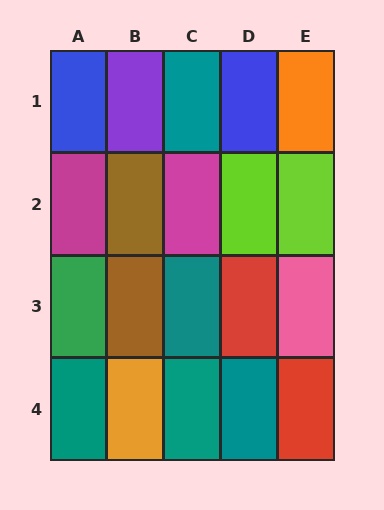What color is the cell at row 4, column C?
Teal.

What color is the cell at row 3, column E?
Pink.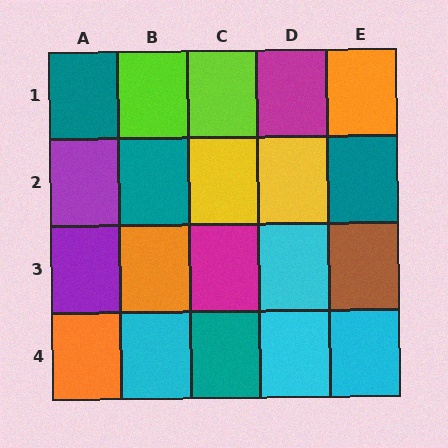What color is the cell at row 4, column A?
Orange.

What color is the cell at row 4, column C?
Teal.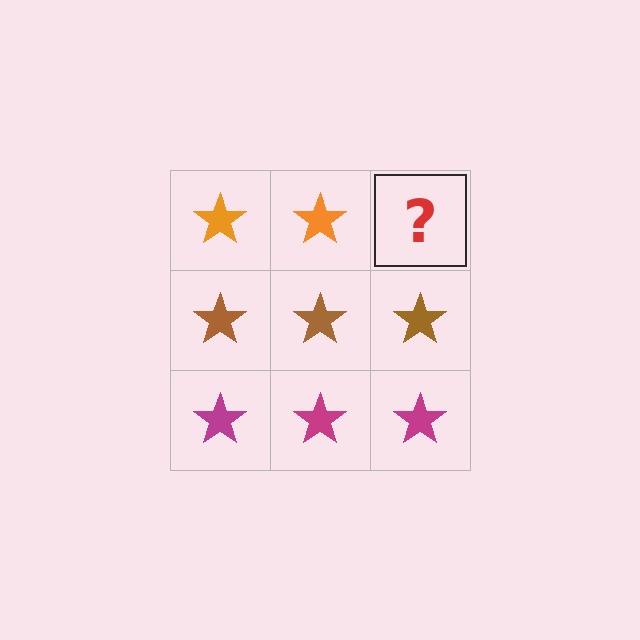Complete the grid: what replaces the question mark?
The question mark should be replaced with an orange star.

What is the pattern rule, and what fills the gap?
The rule is that each row has a consistent color. The gap should be filled with an orange star.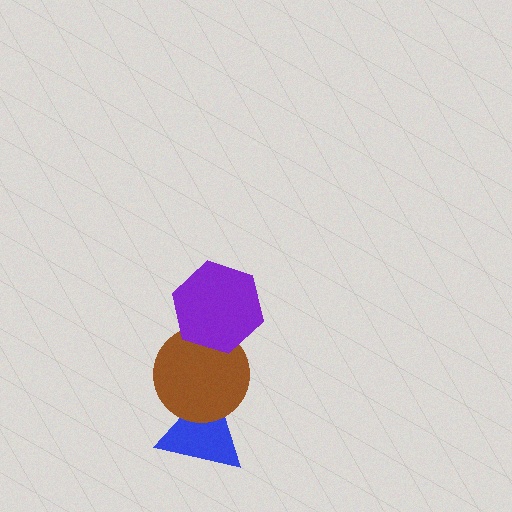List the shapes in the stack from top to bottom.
From top to bottom: the purple hexagon, the brown circle, the blue triangle.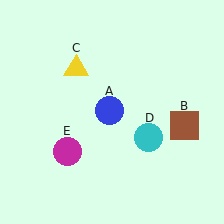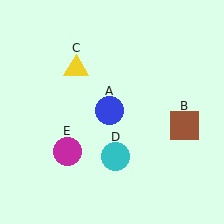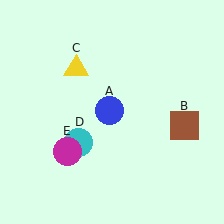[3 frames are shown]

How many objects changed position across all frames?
1 object changed position: cyan circle (object D).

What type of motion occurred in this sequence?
The cyan circle (object D) rotated clockwise around the center of the scene.